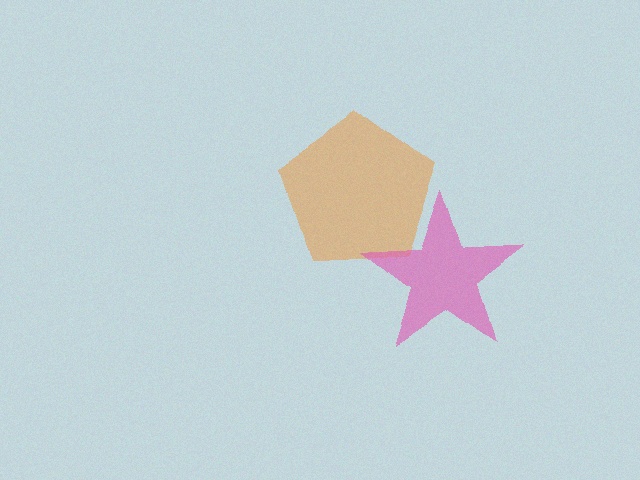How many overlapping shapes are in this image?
There are 2 overlapping shapes in the image.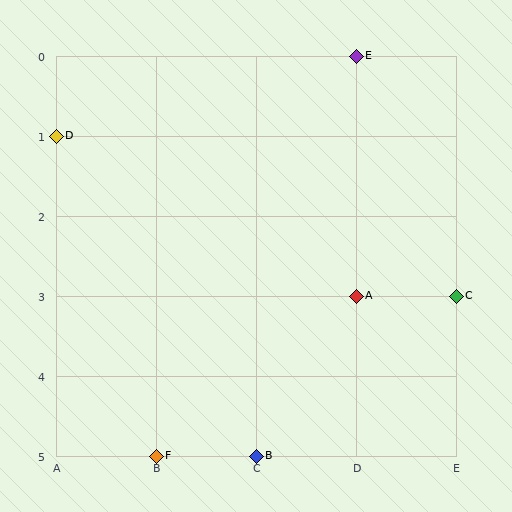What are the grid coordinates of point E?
Point E is at grid coordinates (D, 0).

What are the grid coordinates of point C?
Point C is at grid coordinates (E, 3).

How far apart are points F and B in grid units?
Points F and B are 1 column apart.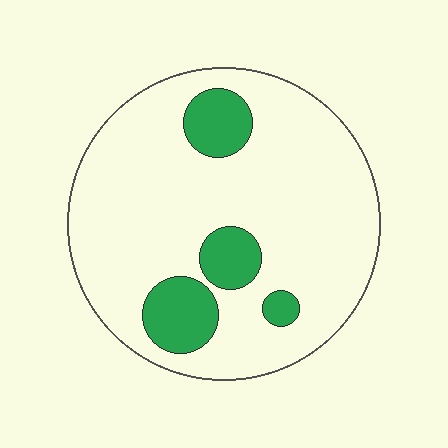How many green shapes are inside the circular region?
4.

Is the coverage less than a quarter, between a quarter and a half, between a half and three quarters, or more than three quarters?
Less than a quarter.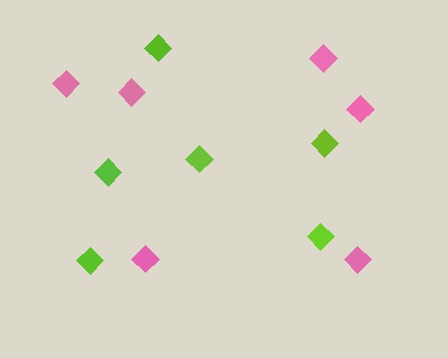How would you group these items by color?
There are 2 groups: one group of pink diamonds (6) and one group of lime diamonds (6).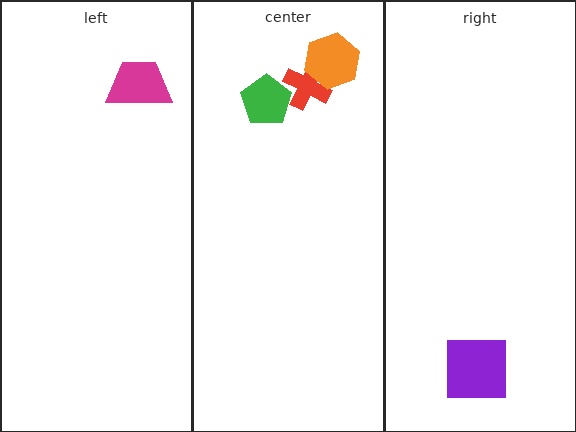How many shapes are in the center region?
3.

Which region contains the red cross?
The center region.